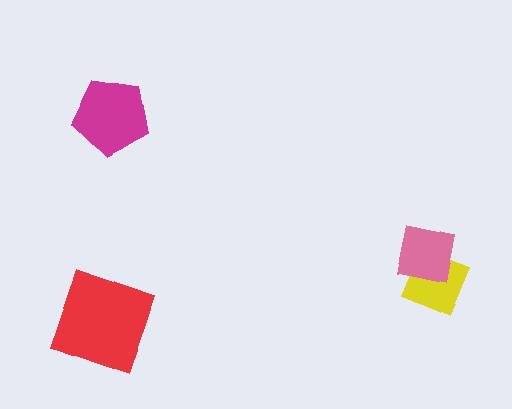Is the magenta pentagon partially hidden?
No, no other shape covers it.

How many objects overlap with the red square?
0 objects overlap with the red square.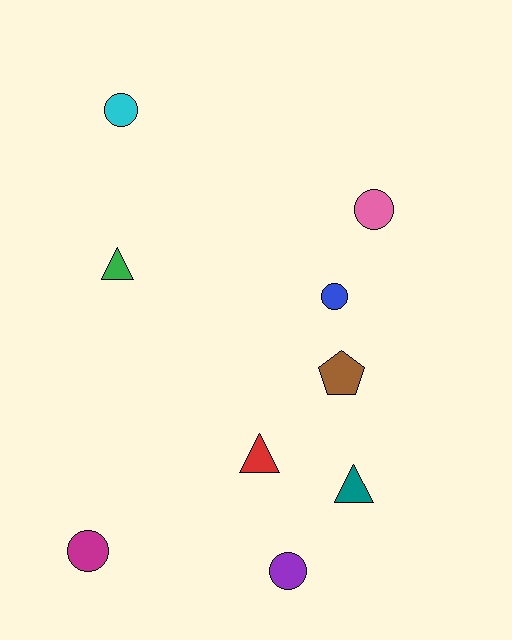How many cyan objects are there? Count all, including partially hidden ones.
There is 1 cyan object.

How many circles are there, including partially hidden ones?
There are 5 circles.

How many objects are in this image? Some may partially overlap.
There are 9 objects.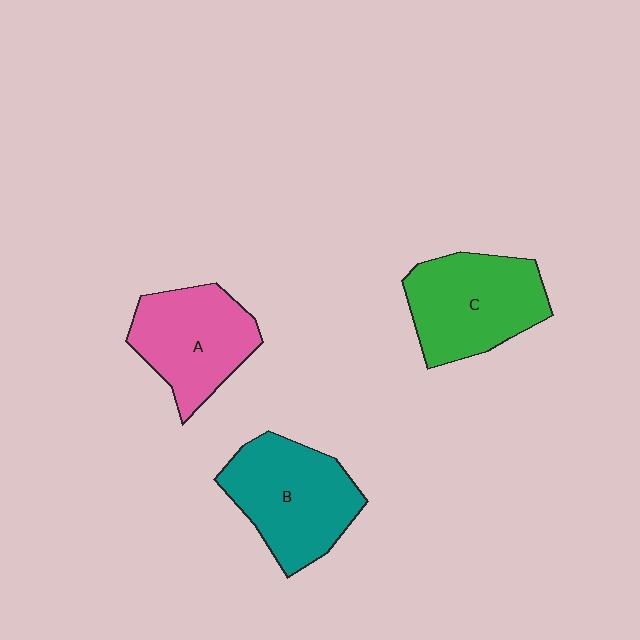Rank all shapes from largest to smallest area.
From largest to smallest: B (teal), C (green), A (pink).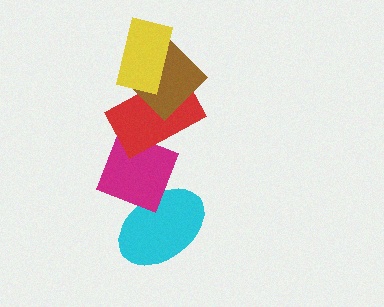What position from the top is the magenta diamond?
The magenta diamond is 4th from the top.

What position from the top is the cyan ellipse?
The cyan ellipse is 5th from the top.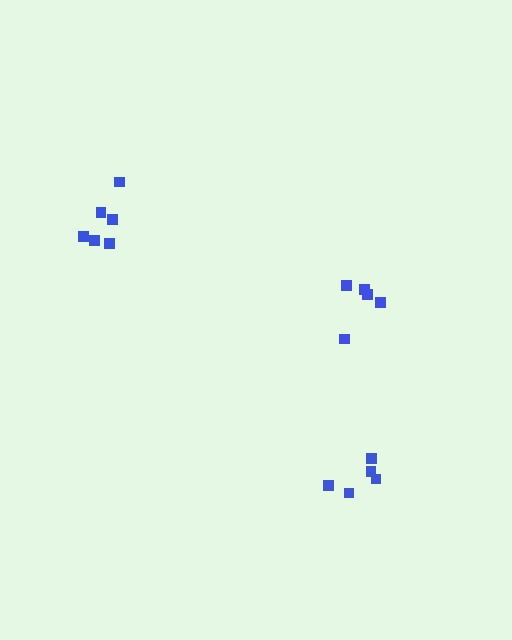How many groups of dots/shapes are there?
There are 3 groups.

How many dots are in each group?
Group 1: 5 dots, Group 2: 6 dots, Group 3: 5 dots (16 total).